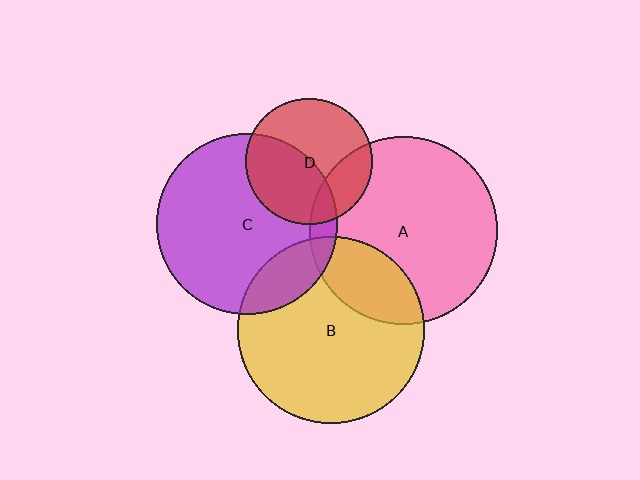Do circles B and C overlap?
Yes.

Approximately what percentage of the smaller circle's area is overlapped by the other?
Approximately 15%.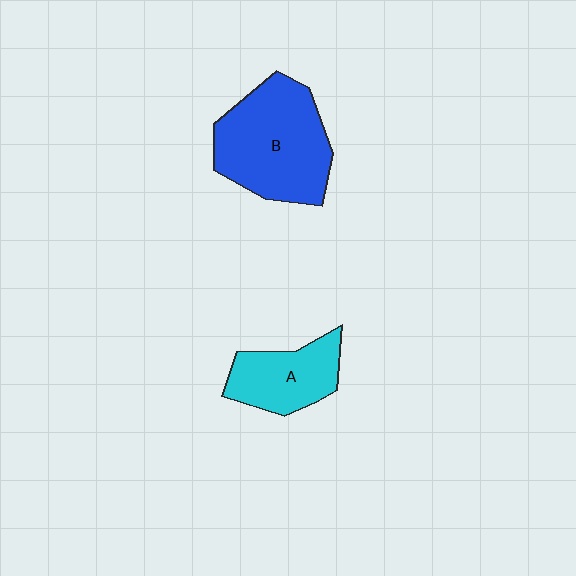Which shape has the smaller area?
Shape A (cyan).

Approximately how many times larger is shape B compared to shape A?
Approximately 1.7 times.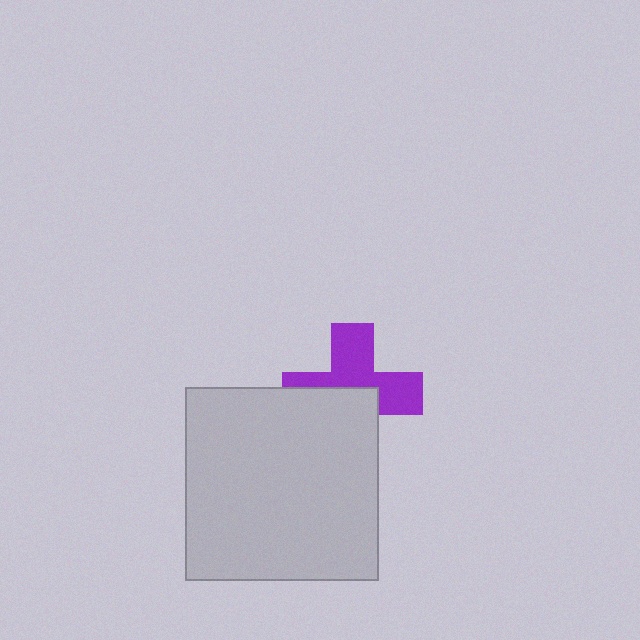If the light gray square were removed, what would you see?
You would see the complete purple cross.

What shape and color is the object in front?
The object in front is a light gray square.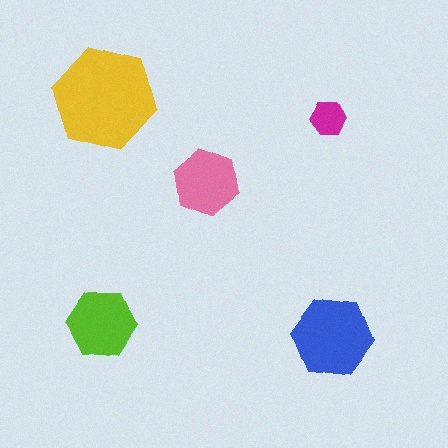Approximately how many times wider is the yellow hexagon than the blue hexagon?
About 1.5 times wider.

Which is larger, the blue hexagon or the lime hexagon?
The blue one.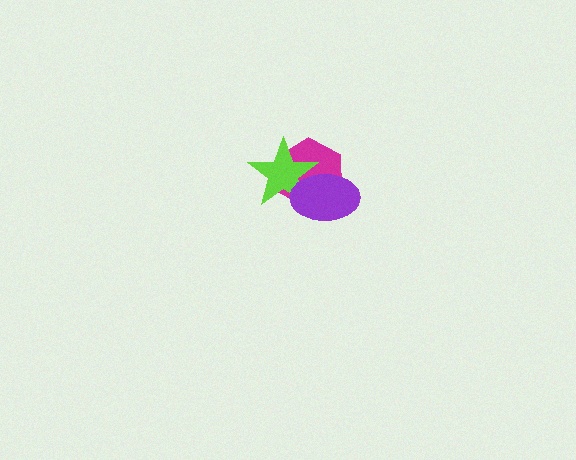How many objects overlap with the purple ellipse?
2 objects overlap with the purple ellipse.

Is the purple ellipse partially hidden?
No, no other shape covers it.